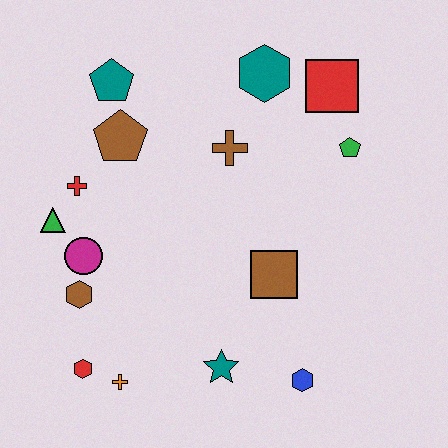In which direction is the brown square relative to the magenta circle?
The brown square is to the right of the magenta circle.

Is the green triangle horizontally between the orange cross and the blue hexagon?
No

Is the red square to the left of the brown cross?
No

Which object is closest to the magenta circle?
The brown hexagon is closest to the magenta circle.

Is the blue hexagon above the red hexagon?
No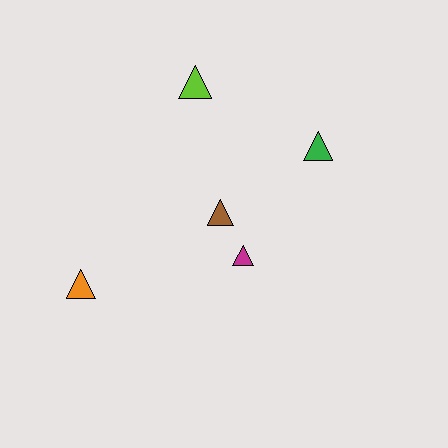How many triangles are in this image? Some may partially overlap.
There are 5 triangles.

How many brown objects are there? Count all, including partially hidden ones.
There is 1 brown object.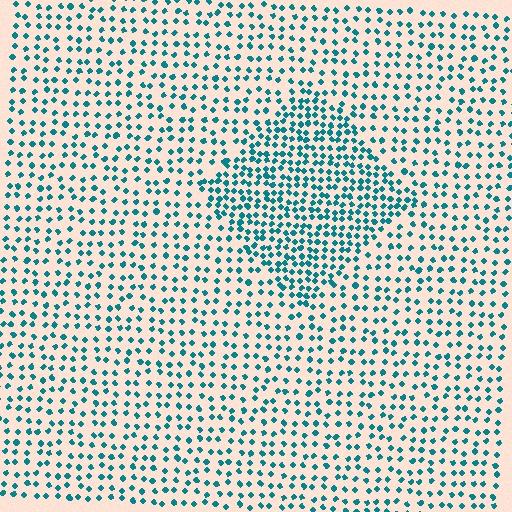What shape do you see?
I see a diamond.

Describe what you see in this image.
The image contains small teal elements arranged at two different densities. A diamond-shaped region is visible where the elements are more densely packed than the surrounding area.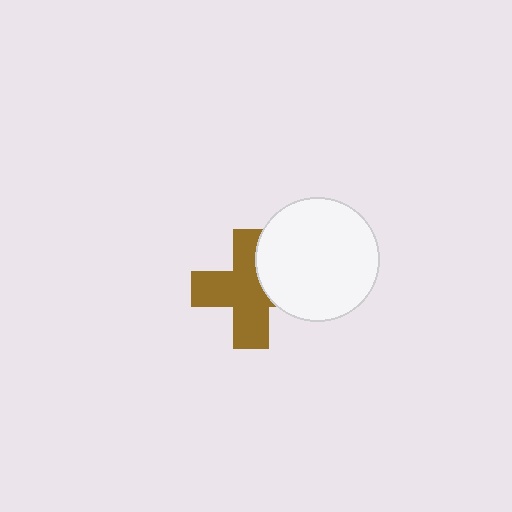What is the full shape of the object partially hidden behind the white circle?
The partially hidden object is a brown cross.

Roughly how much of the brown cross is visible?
Most of it is visible (roughly 69%).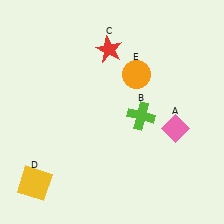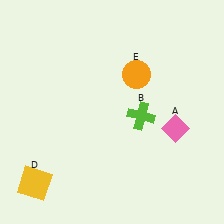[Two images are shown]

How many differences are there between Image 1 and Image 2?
There is 1 difference between the two images.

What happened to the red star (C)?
The red star (C) was removed in Image 2. It was in the top-left area of Image 1.